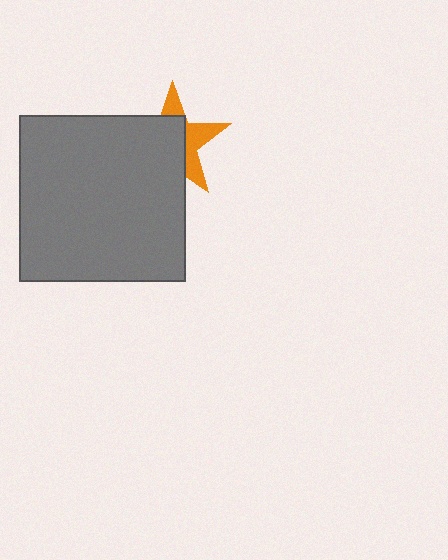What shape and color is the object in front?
The object in front is a gray square.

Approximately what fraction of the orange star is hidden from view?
Roughly 61% of the orange star is hidden behind the gray square.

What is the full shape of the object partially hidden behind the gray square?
The partially hidden object is an orange star.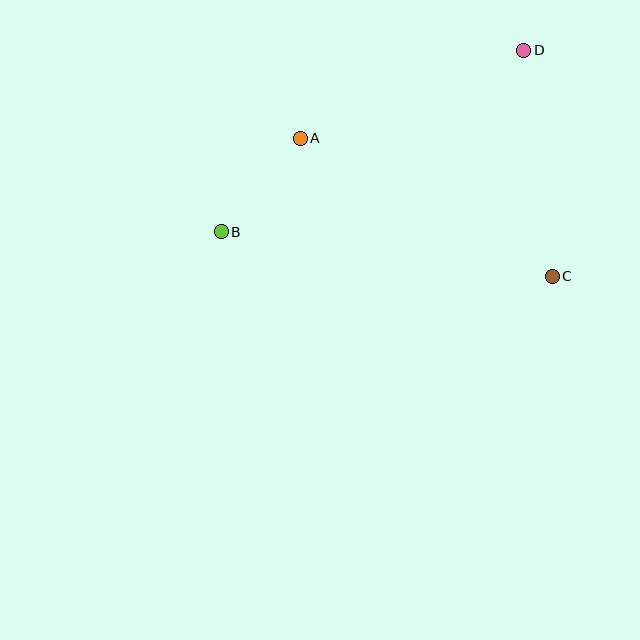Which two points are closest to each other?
Points A and B are closest to each other.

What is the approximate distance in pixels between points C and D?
The distance between C and D is approximately 228 pixels.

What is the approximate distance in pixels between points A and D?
The distance between A and D is approximately 240 pixels.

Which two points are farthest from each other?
Points B and D are farthest from each other.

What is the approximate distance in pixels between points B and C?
The distance between B and C is approximately 334 pixels.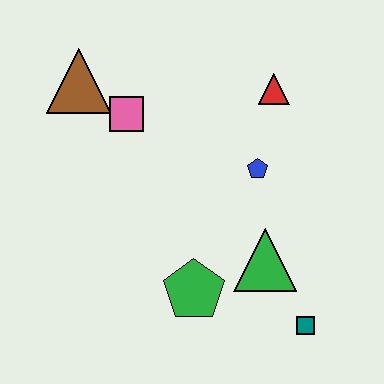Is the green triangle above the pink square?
No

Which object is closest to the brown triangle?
The pink square is closest to the brown triangle.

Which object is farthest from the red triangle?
The teal square is farthest from the red triangle.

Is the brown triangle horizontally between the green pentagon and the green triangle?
No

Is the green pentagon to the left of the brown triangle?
No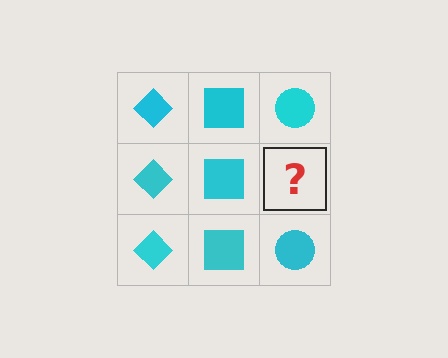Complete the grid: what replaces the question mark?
The question mark should be replaced with a cyan circle.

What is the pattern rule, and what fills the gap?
The rule is that each column has a consistent shape. The gap should be filled with a cyan circle.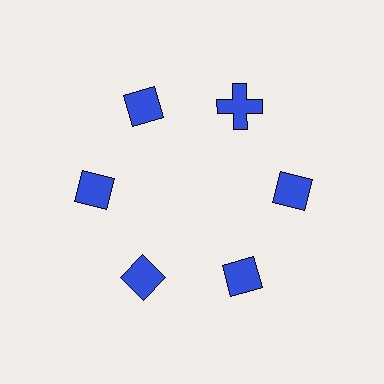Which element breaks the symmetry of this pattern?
The blue cross at roughly the 1 o'clock position breaks the symmetry. All other shapes are blue diamonds.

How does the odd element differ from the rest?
It has a different shape: cross instead of diamond.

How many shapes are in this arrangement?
There are 6 shapes arranged in a ring pattern.